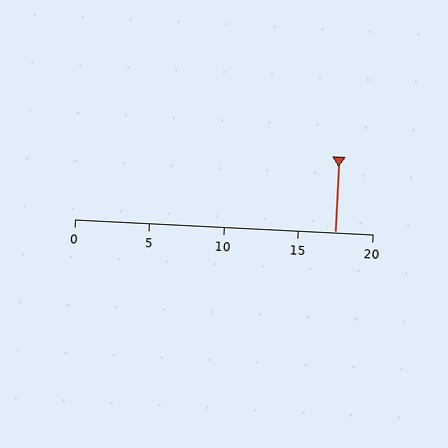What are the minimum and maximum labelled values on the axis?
The axis runs from 0 to 20.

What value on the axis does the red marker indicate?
The marker indicates approximately 17.5.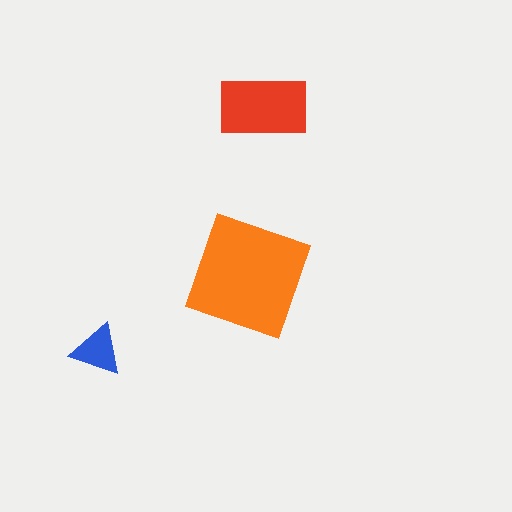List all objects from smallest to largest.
The blue triangle, the red rectangle, the orange square.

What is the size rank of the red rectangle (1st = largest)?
2nd.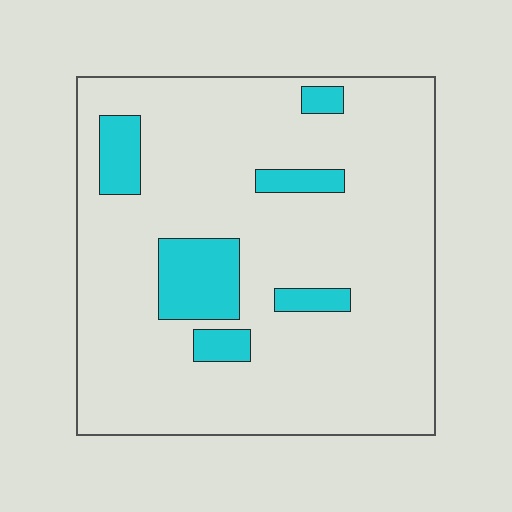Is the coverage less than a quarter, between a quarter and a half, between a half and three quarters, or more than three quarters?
Less than a quarter.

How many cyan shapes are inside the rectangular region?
6.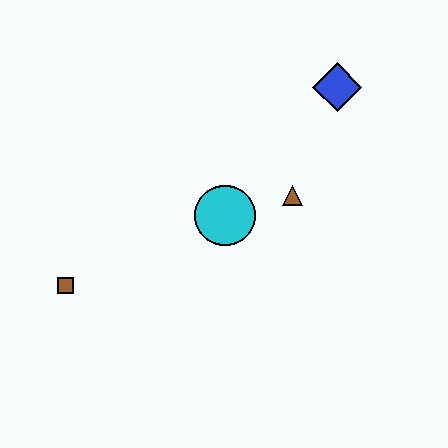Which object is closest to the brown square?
The cyan circle is closest to the brown square.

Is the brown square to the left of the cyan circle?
Yes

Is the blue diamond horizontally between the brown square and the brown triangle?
No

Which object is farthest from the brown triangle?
The brown square is farthest from the brown triangle.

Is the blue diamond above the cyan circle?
Yes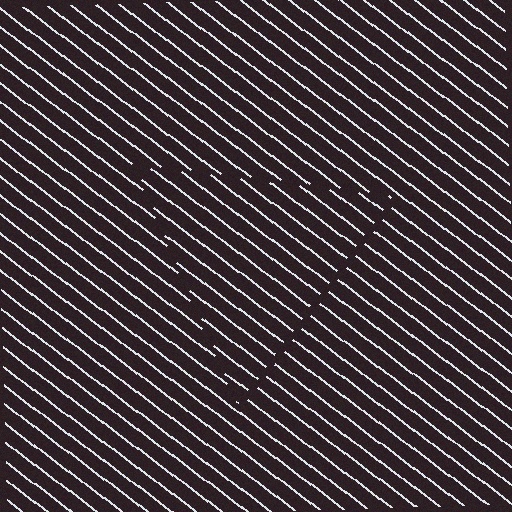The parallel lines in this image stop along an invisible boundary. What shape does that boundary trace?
An illusory triangle. The interior of the shape contains the same grating, shifted by half a period — the contour is defined by the phase discontinuity where line-ends from the inner and outer gratings abut.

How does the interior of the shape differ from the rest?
The interior of the shape contains the same grating, shifted by half a period — the contour is defined by the phase discontinuity where line-ends from the inner and outer gratings abut.